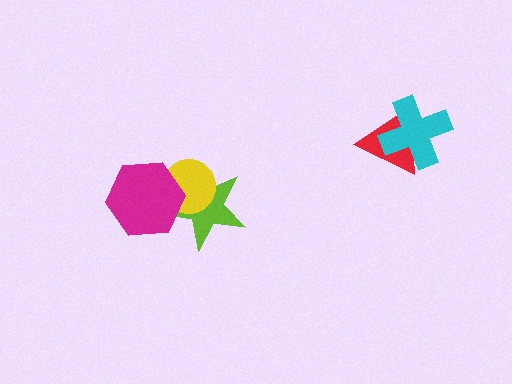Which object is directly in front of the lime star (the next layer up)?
The yellow circle is directly in front of the lime star.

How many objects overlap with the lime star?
2 objects overlap with the lime star.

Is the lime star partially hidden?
Yes, it is partially covered by another shape.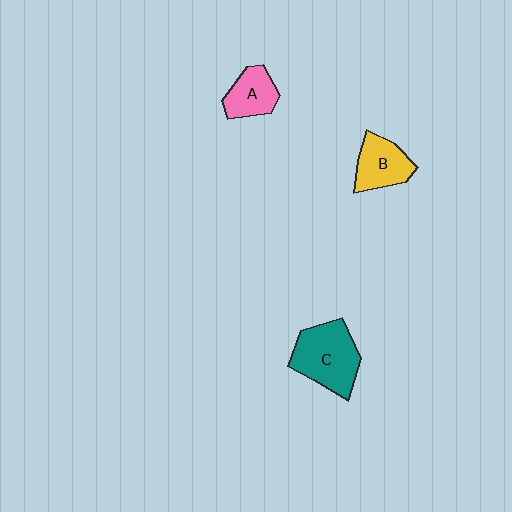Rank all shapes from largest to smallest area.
From largest to smallest: C (teal), B (yellow), A (pink).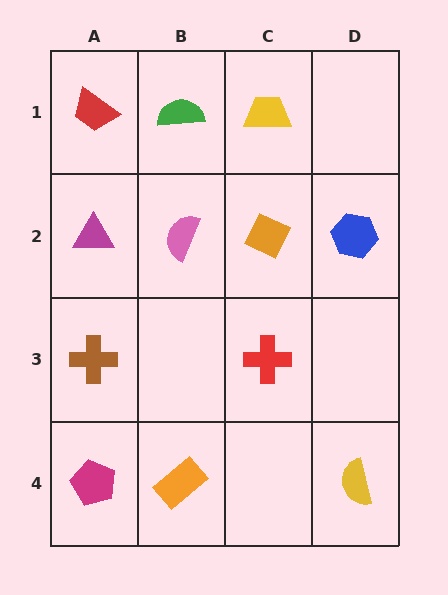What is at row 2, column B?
A pink semicircle.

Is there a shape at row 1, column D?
No, that cell is empty.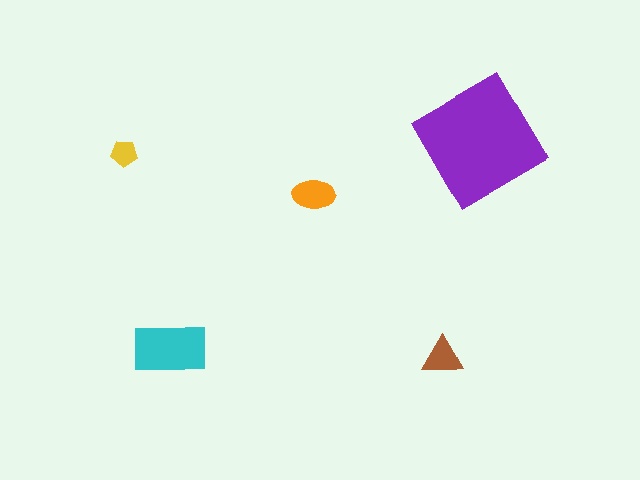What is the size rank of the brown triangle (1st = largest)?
4th.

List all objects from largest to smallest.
The purple diamond, the cyan rectangle, the orange ellipse, the brown triangle, the yellow pentagon.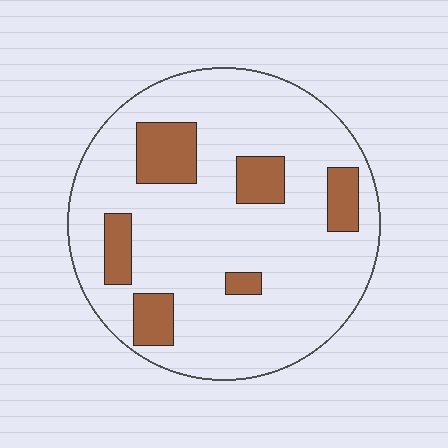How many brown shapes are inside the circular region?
6.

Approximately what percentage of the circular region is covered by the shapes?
Approximately 15%.